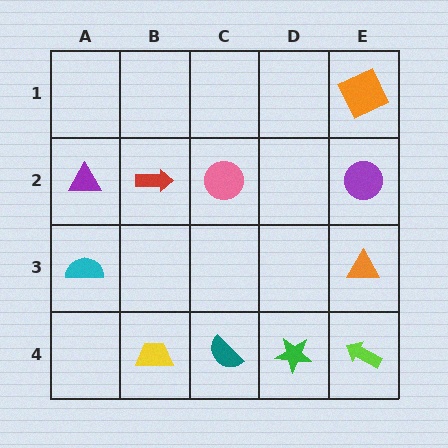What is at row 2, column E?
A purple circle.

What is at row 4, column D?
A green star.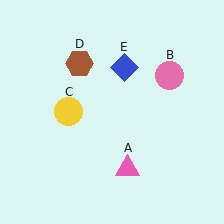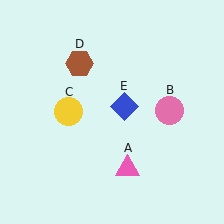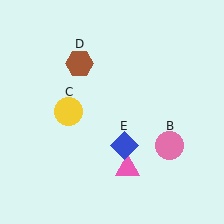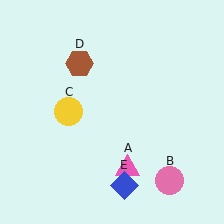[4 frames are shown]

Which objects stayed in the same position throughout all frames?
Pink triangle (object A) and yellow circle (object C) and brown hexagon (object D) remained stationary.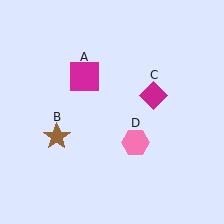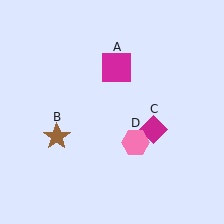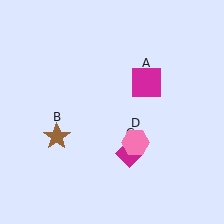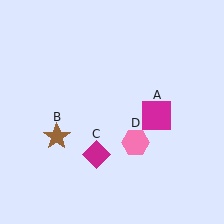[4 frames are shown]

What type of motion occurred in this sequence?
The magenta square (object A), magenta diamond (object C) rotated clockwise around the center of the scene.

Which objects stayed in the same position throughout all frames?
Brown star (object B) and pink hexagon (object D) remained stationary.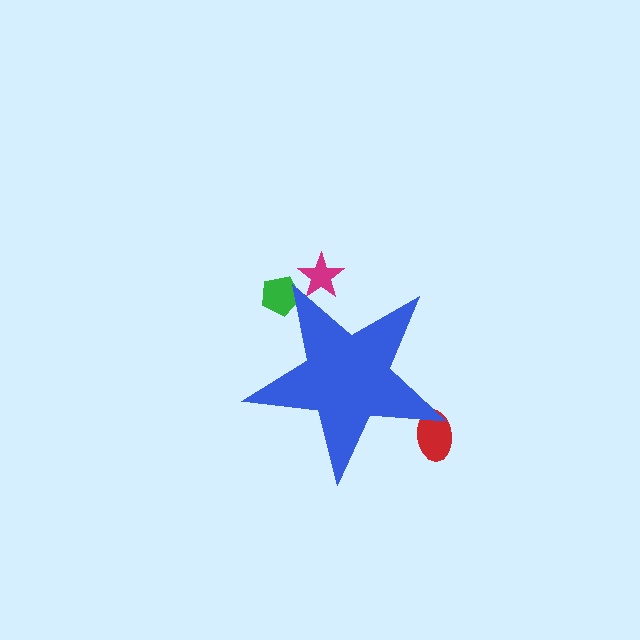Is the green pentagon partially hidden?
Yes, the green pentagon is partially hidden behind the blue star.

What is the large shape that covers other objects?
A blue star.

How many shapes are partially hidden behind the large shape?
3 shapes are partially hidden.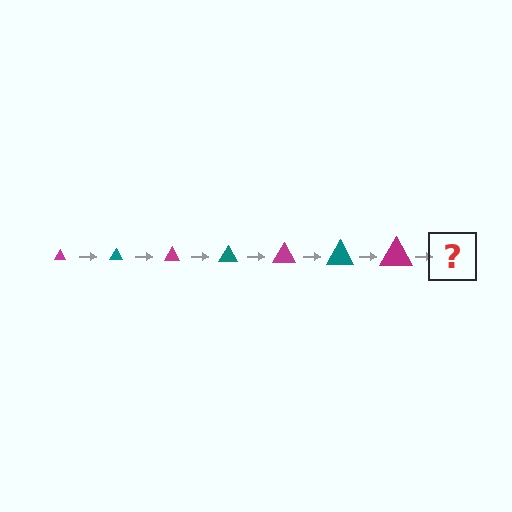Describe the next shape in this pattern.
It should be a teal triangle, larger than the previous one.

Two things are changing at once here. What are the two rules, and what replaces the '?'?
The two rules are that the triangle grows larger each step and the color cycles through magenta and teal. The '?' should be a teal triangle, larger than the previous one.